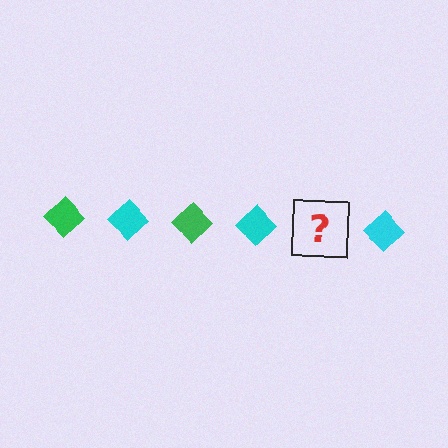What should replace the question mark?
The question mark should be replaced with a green diamond.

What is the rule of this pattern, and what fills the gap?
The rule is that the pattern cycles through green, cyan diamonds. The gap should be filled with a green diamond.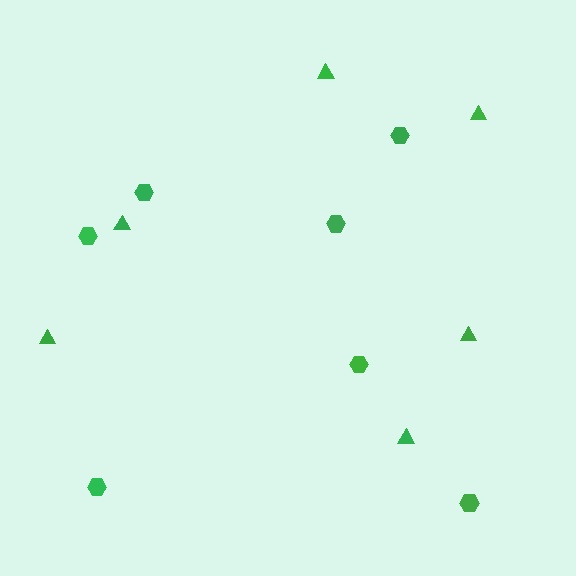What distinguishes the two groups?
There are 2 groups: one group of triangles (6) and one group of hexagons (7).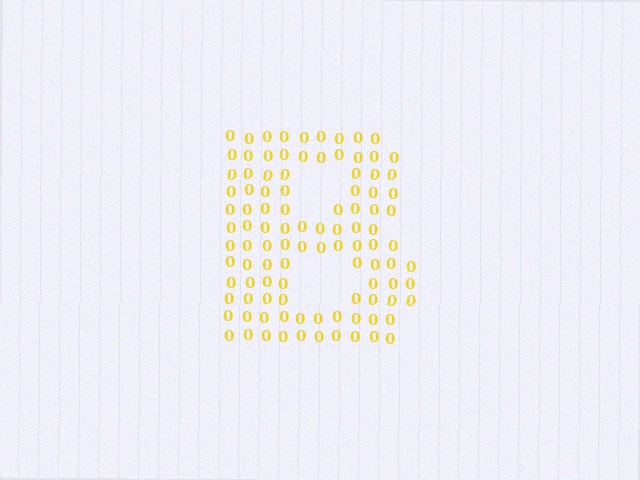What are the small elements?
The small elements are digit 0's.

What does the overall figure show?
The overall figure shows the letter B.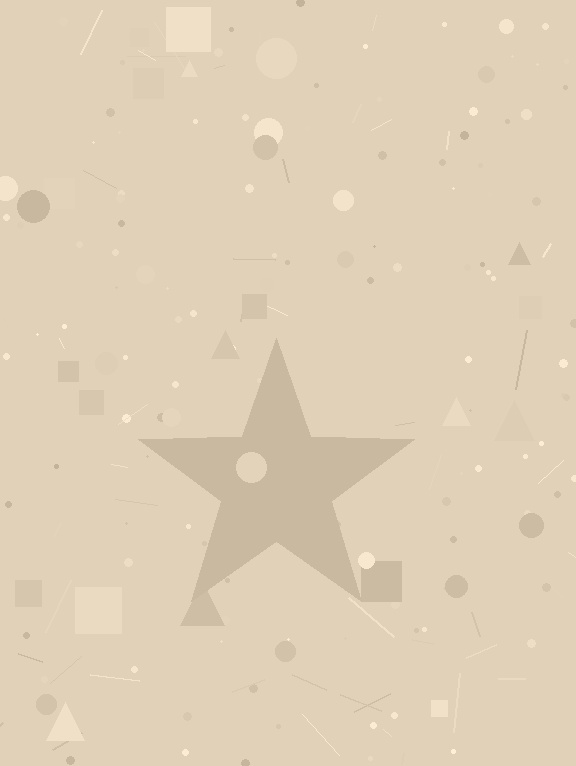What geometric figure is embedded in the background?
A star is embedded in the background.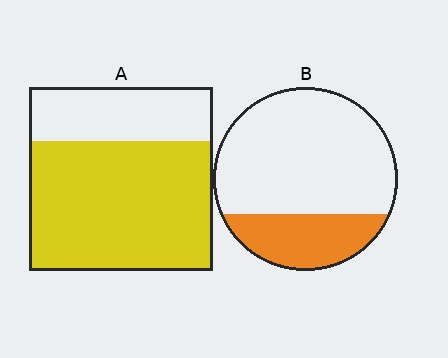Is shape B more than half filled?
No.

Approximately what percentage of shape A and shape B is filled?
A is approximately 70% and B is approximately 25%.